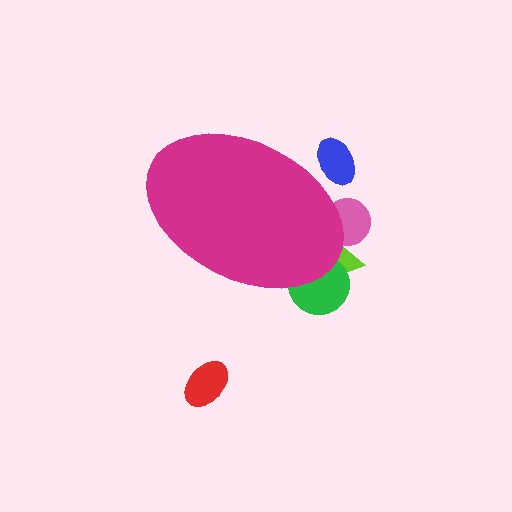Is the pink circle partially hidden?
Yes, the pink circle is partially hidden behind the magenta ellipse.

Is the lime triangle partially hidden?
Yes, the lime triangle is partially hidden behind the magenta ellipse.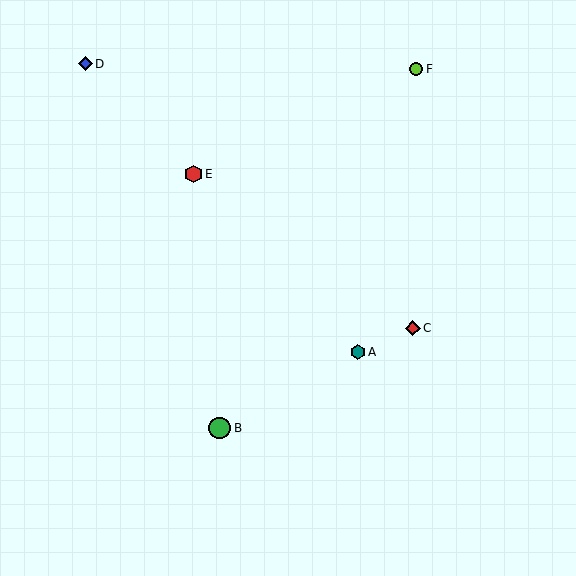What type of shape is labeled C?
Shape C is a red diamond.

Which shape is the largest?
The green circle (labeled B) is the largest.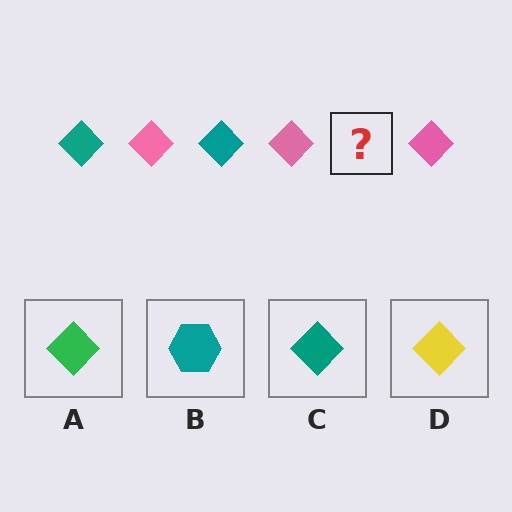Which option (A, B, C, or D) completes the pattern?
C.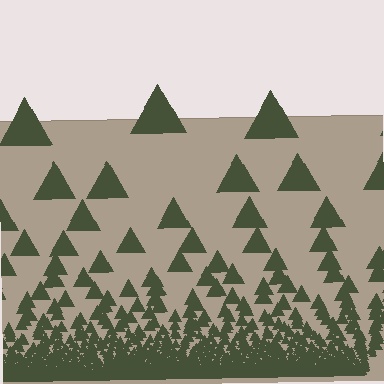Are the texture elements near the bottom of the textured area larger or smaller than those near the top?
Smaller. The gradient is inverted — elements near the bottom are smaller and denser.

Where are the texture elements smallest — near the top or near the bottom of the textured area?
Near the bottom.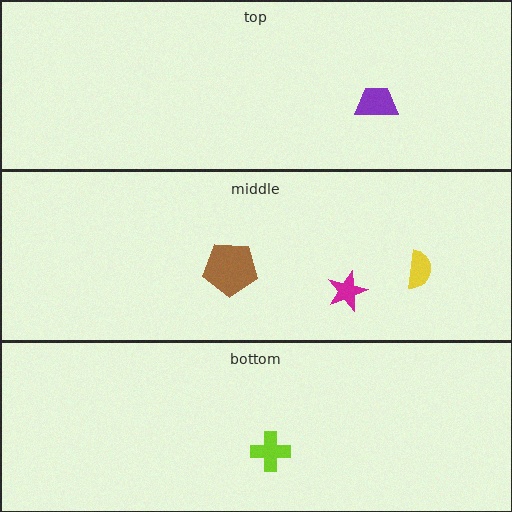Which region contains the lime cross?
The bottom region.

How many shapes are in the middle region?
3.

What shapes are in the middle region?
The brown pentagon, the magenta star, the yellow semicircle.